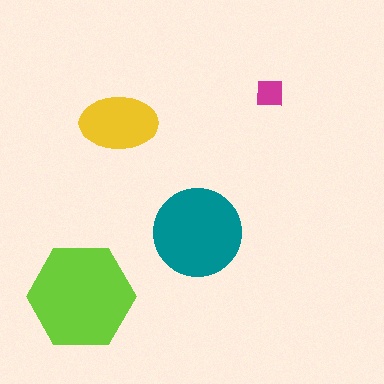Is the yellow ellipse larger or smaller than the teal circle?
Smaller.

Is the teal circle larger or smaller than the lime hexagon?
Smaller.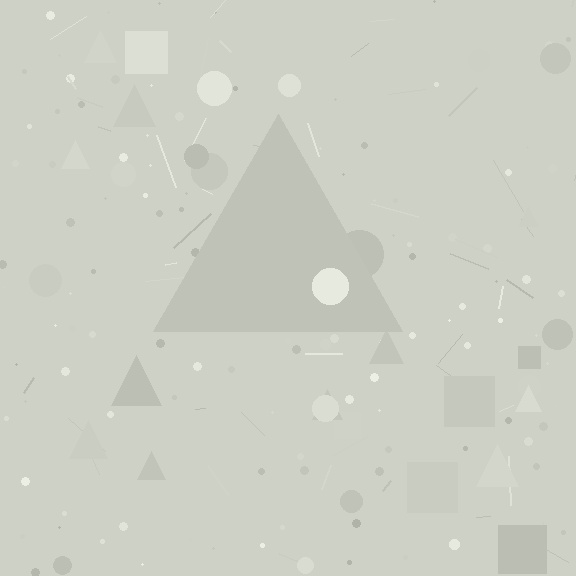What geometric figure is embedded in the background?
A triangle is embedded in the background.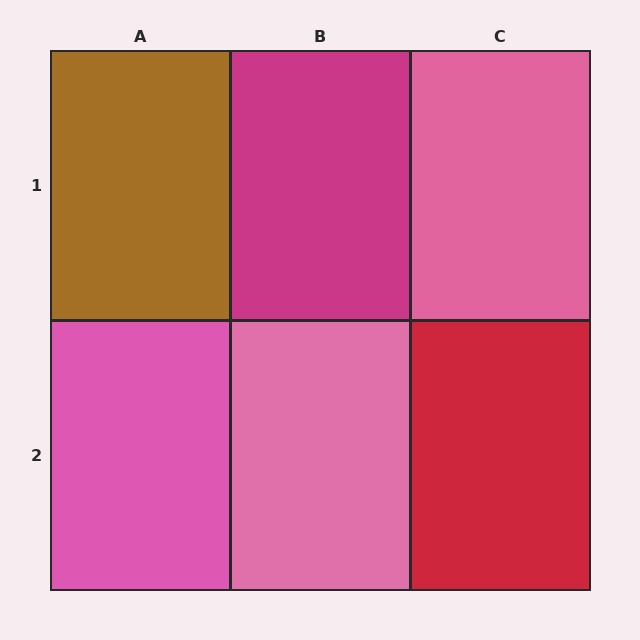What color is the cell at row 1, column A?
Brown.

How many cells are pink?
3 cells are pink.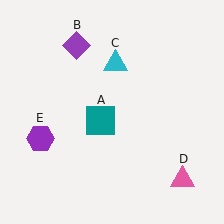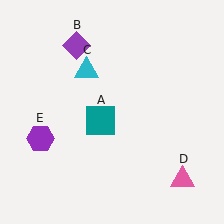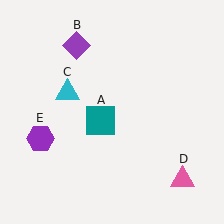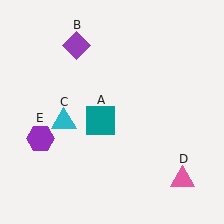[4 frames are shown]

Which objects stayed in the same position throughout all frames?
Teal square (object A) and purple diamond (object B) and pink triangle (object D) and purple hexagon (object E) remained stationary.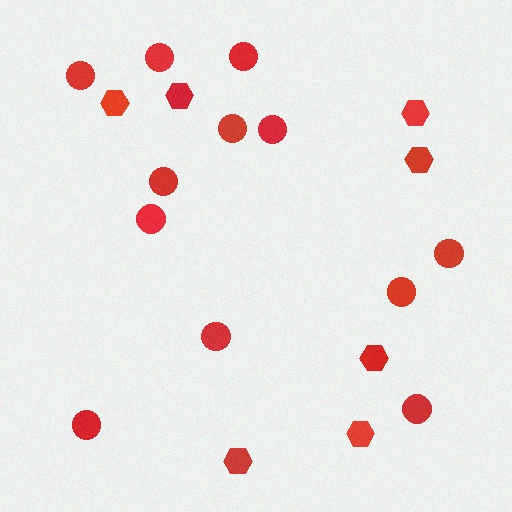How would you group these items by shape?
There are 2 groups: one group of hexagons (7) and one group of circles (12).